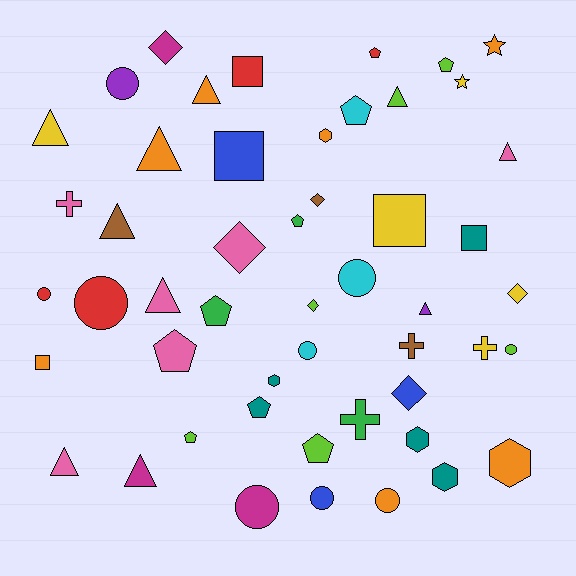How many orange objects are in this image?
There are 7 orange objects.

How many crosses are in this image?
There are 4 crosses.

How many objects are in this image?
There are 50 objects.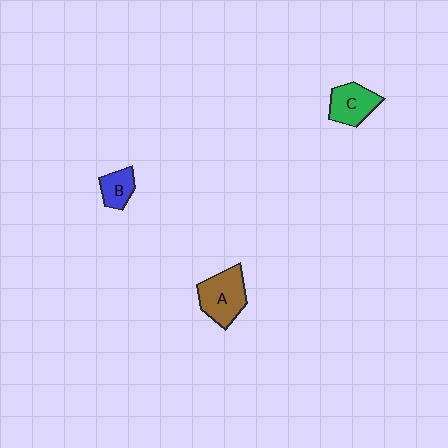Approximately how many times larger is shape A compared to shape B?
Approximately 1.9 times.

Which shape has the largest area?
Shape A (brown).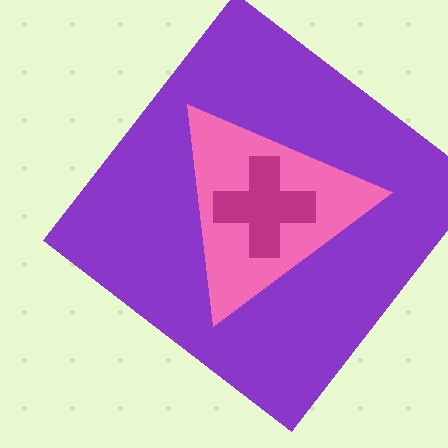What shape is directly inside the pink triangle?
The magenta cross.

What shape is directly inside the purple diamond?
The pink triangle.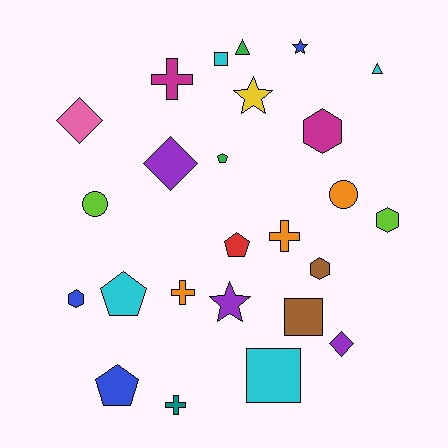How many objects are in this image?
There are 25 objects.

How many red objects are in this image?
There is 1 red object.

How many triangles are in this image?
There are 2 triangles.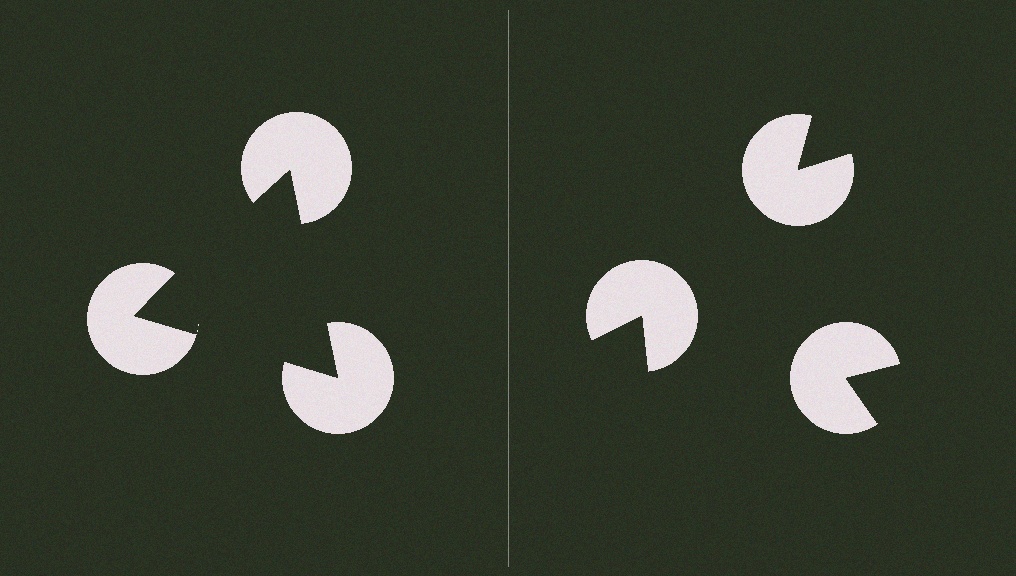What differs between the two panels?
The pac-man discs are positioned identically on both sides; only the wedge orientations differ. On the left they align to a triangle; on the right they are misaligned.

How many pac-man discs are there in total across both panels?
6 — 3 on each side.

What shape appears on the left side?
An illusory triangle.